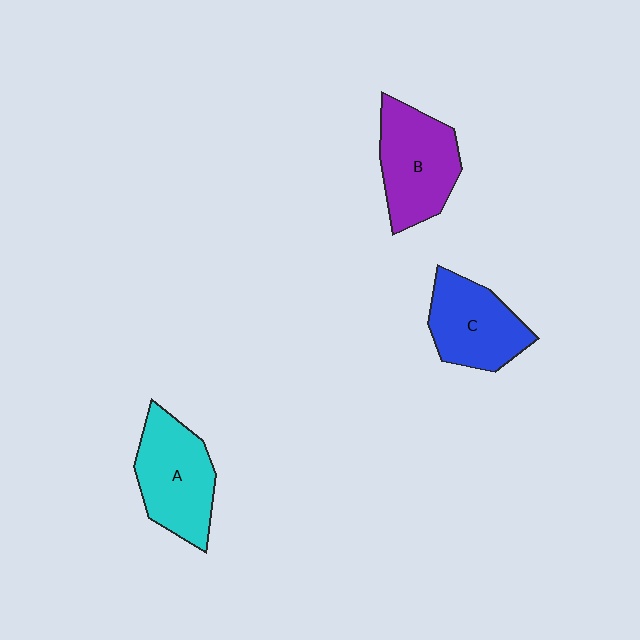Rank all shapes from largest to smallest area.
From largest to smallest: B (purple), A (cyan), C (blue).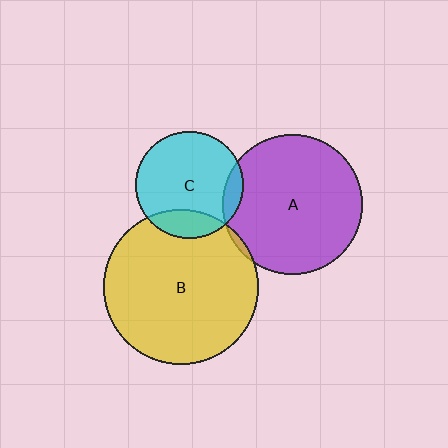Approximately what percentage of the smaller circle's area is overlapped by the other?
Approximately 20%.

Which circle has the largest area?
Circle B (yellow).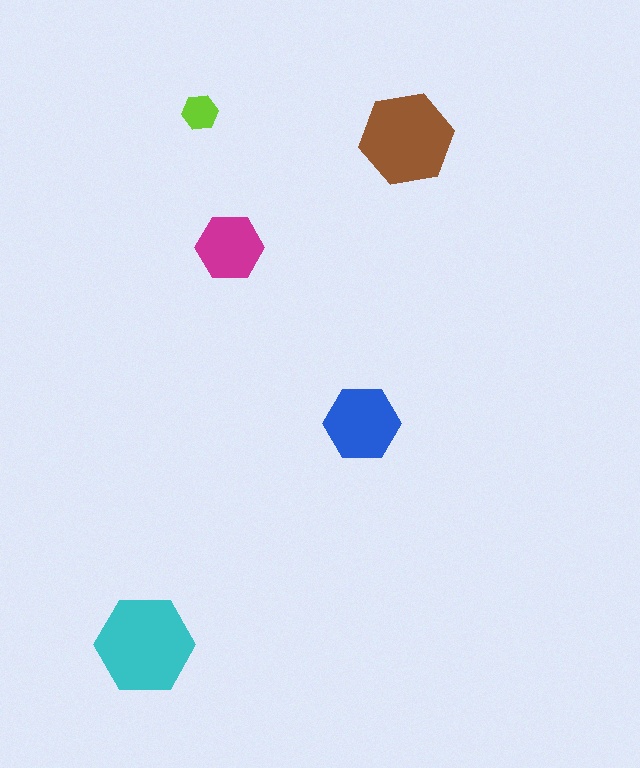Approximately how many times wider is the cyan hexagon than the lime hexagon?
About 2.5 times wider.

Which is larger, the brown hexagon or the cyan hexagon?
The cyan one.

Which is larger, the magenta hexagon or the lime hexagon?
The magenta one.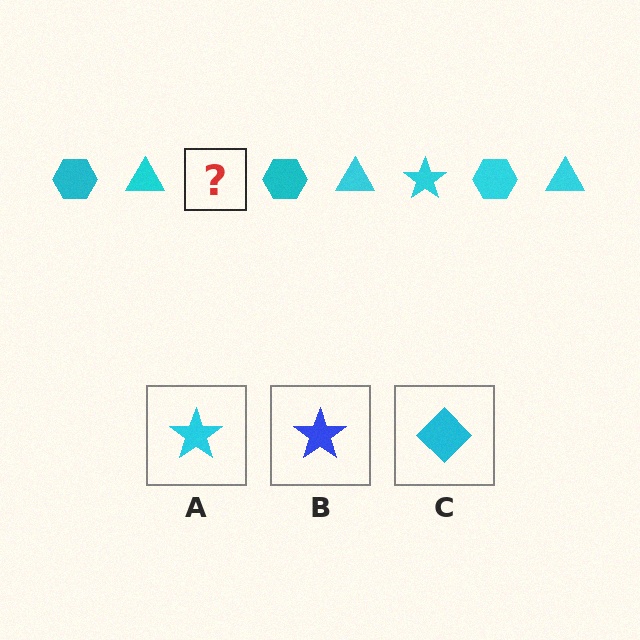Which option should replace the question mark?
Option A.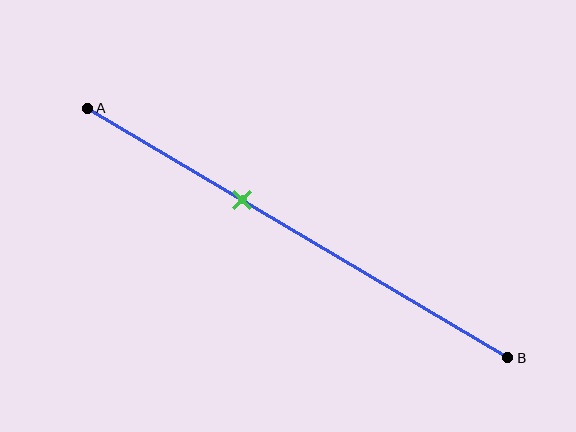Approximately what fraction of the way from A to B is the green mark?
The green mark is approximately 35% of the way from A to B.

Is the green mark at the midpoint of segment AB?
No, the mark is at about 35% from A, not at the 50% midpoint.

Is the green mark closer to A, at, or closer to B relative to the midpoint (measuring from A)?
The green mark is closer to point A than the midpoint of segment AB.